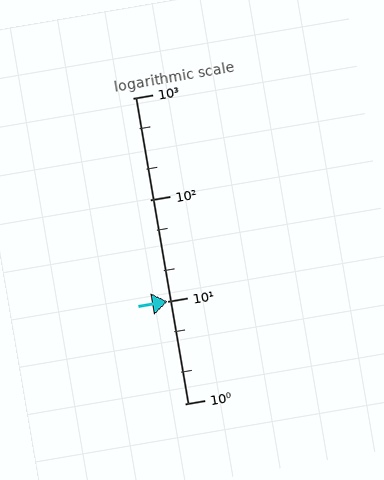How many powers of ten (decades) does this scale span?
The scale spans 3 decades, from 1 to 1000.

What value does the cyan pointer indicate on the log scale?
The pointer indicates approximately 10.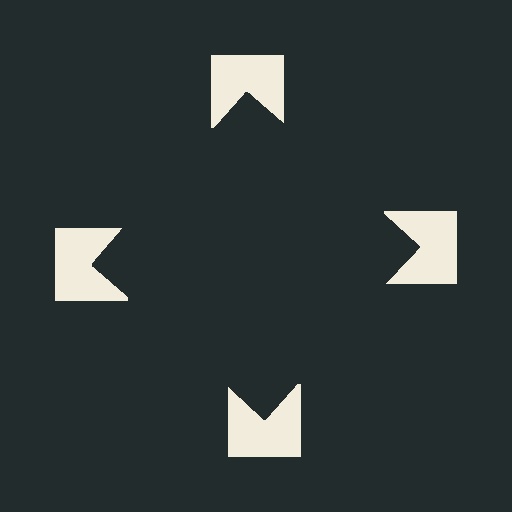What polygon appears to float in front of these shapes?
An illusory square — its edges are inferred from the aligned wedge cuts in the notched squares, not physically drawn.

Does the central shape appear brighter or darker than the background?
It typically appears slightly darker than the background, even though no actual brightness change is drawn.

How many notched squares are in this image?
There are 4 — one at each vertex of the illusory square.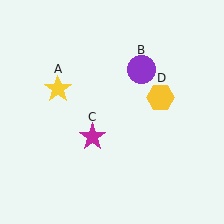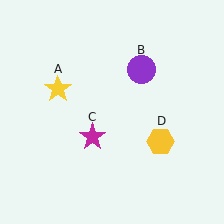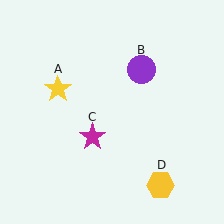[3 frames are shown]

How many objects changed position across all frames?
1 object changed position: yellow hexagon (object D).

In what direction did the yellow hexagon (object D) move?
The yellow hexagon (object D) moved down.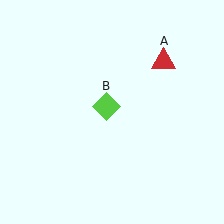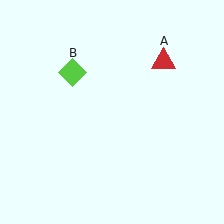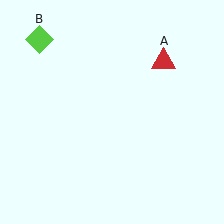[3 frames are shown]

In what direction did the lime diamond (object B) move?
The lime diamond (object B) moved up and to the left.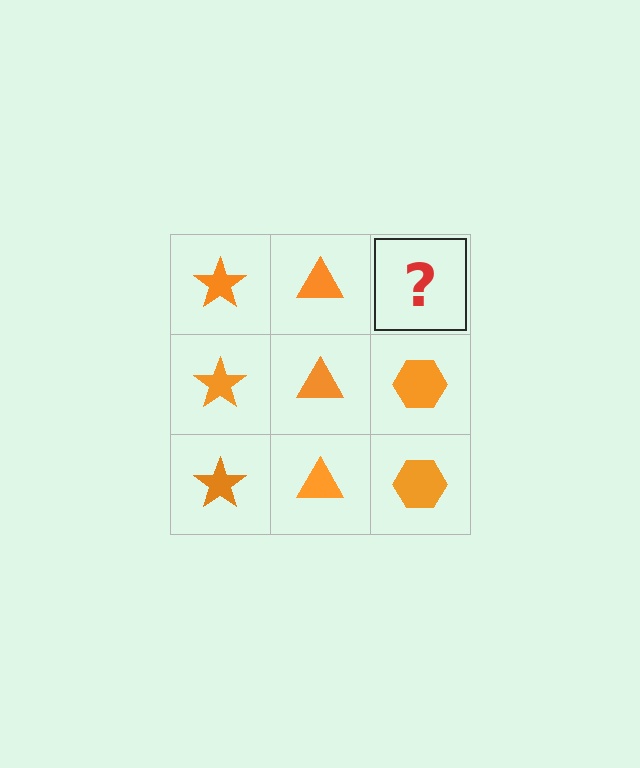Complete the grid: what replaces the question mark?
The question mark should be replaced with an orange hexagon.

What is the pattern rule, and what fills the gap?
The rule is that each column has a consistent shape. The gap should be filled with an orange hexagon.